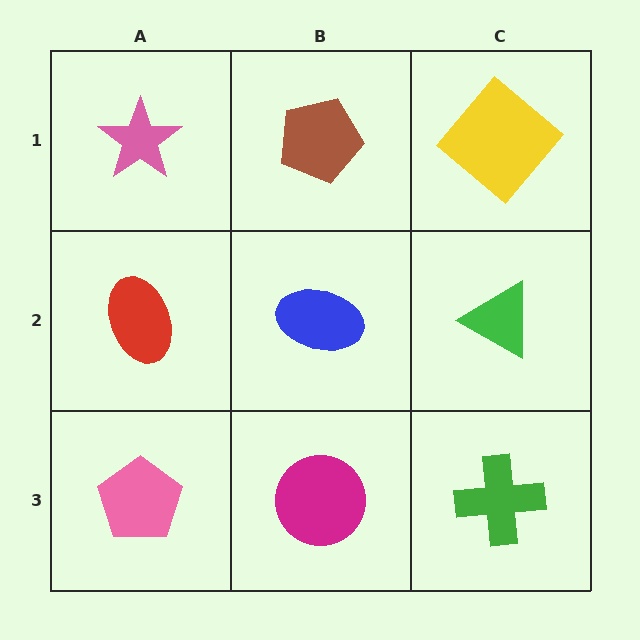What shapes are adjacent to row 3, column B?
A blue ellipse (row 2, column B), a pink pentagon (row 3, column A), a green cross (row 3, column C).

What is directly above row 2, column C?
A yellow diamond.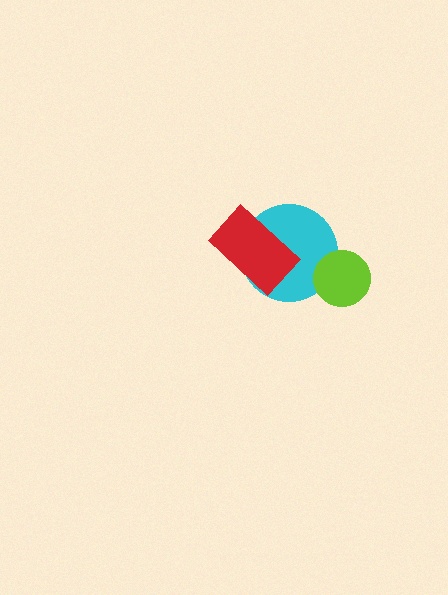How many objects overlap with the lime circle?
1 object overlaps with the lime circle.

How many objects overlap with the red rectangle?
1 object overlaps with the red rectangle.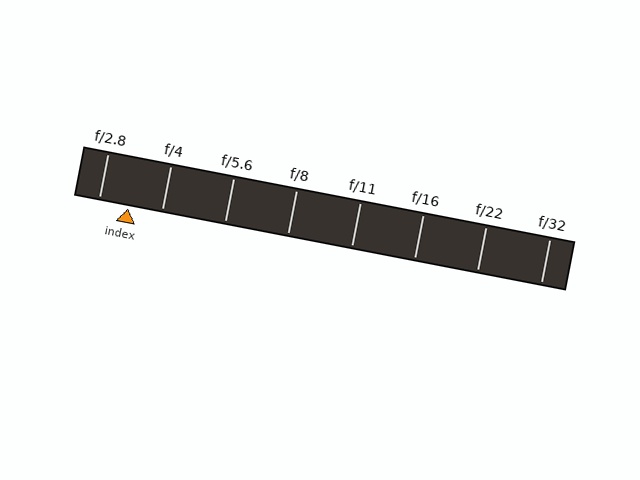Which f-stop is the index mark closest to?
The index mark is closest to f/2.8.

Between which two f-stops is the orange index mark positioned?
The index mark is between f/2.8 and f/4.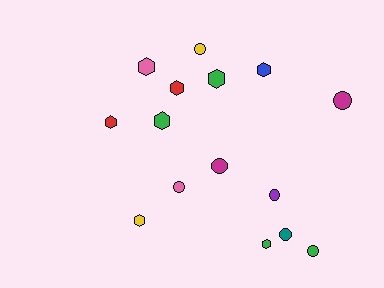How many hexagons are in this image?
There are 8 hexagons.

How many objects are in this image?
There are 15 objects.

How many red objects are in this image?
There are 2 red objects.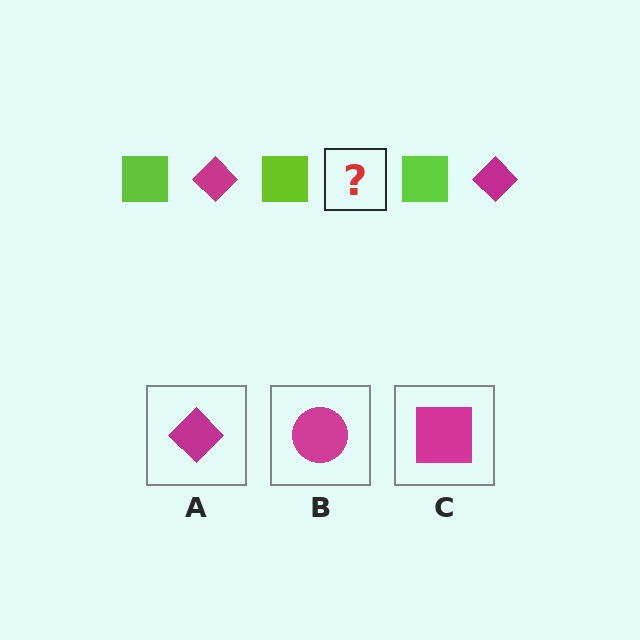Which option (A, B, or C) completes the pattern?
A.